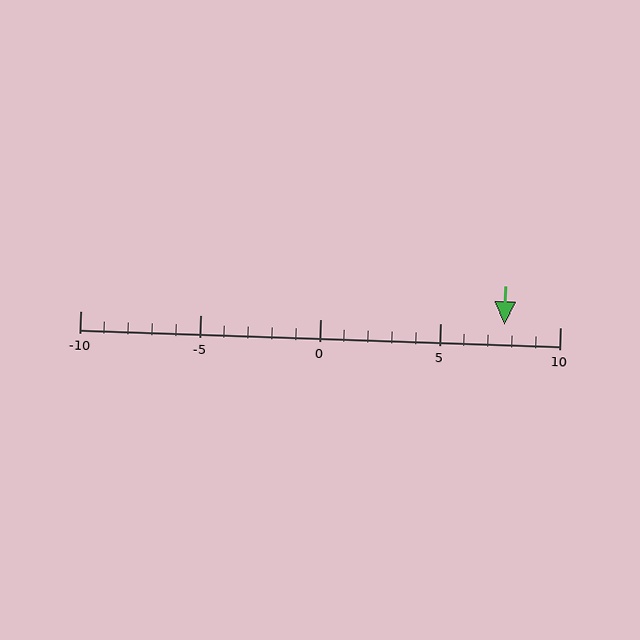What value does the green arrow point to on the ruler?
The green arrow points to approximately 8.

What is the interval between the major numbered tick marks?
The major tick marks are spaced 5 units apart.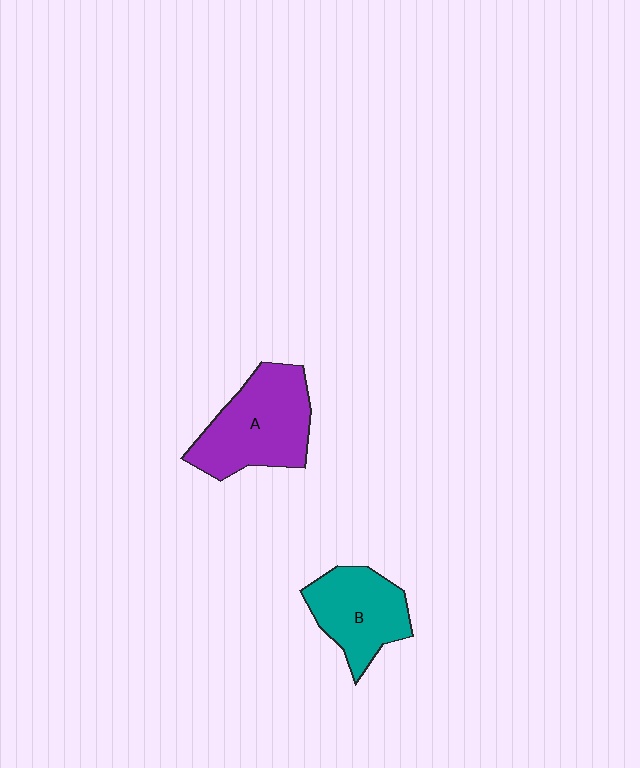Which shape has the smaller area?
Shape B (teal).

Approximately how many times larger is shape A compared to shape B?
Approximately 1.3 times.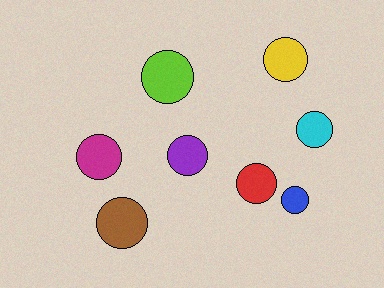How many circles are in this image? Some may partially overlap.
There are 8 circles.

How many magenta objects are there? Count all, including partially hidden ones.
There is 1 magenta object.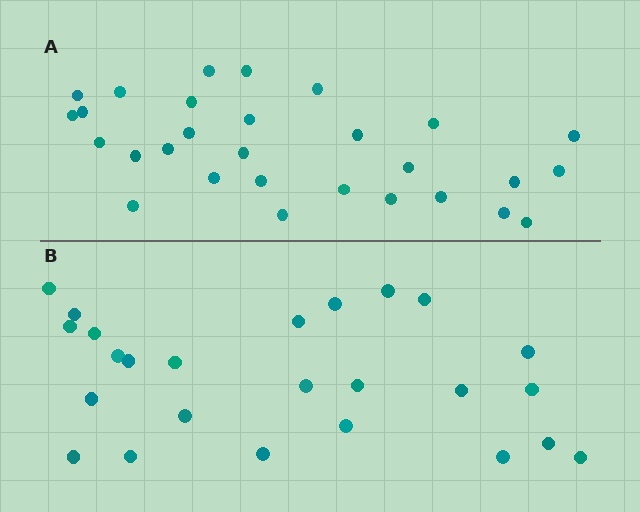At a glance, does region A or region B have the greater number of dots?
Region A (the top region) has more dots.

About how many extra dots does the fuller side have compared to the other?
Region A has about 4 more dots than region B.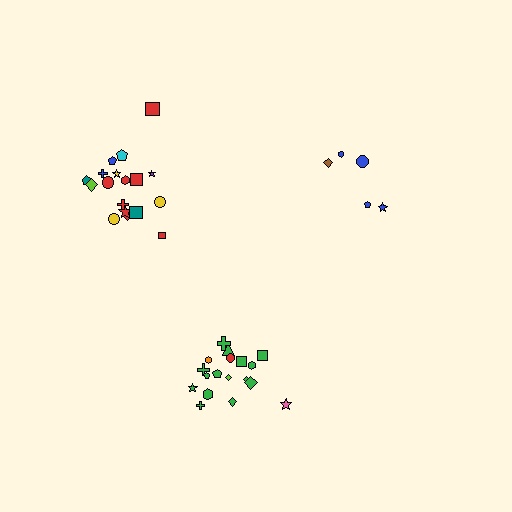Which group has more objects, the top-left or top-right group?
The top-left group.